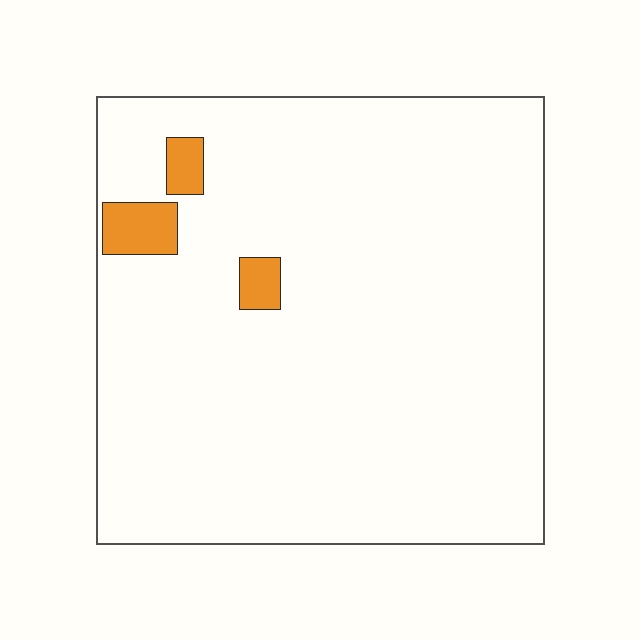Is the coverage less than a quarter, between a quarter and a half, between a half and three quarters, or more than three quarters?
Less than a quarter.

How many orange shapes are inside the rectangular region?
3.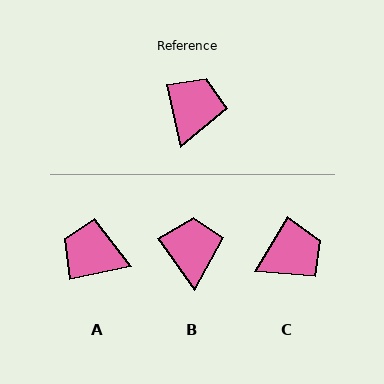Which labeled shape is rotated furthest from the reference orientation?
A, about 89 degrees away.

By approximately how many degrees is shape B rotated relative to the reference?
Approximately 22 degrees counter-clockwise.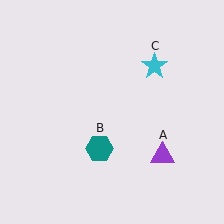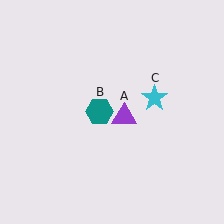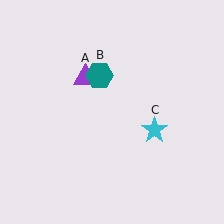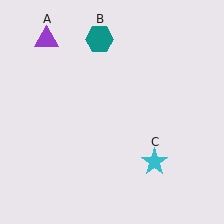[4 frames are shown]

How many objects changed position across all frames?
3 objects changed position: purple triangle (object A), teal hexagon (object B), cyan star (object C).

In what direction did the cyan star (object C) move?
The cyan star (object C) moved down.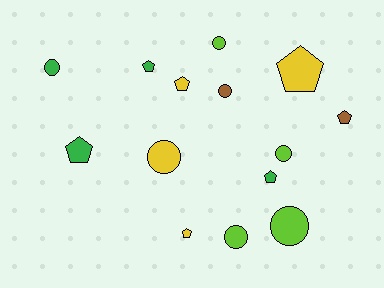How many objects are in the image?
There are 14 objects.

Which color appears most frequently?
Lime, with 4 objects.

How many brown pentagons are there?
There is 1 brown pentagon.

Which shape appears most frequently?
Pentagon, with 7 objects.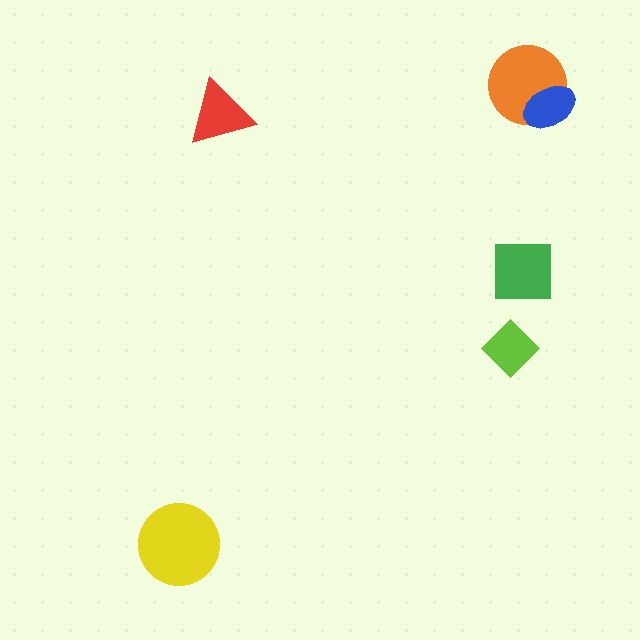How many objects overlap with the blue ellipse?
1 object overlaps with the blue ellipse.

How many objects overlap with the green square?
0 objects overlap with the green square.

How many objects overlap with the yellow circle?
0 objects overlap with the yellow circle.